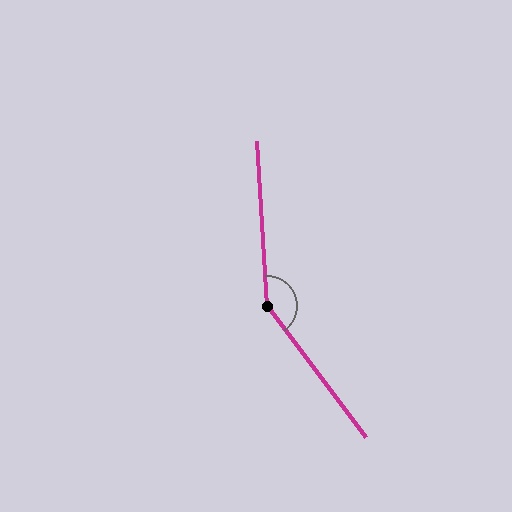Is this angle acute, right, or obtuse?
It is obtuse.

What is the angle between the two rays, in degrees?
Approximately 147 degrees.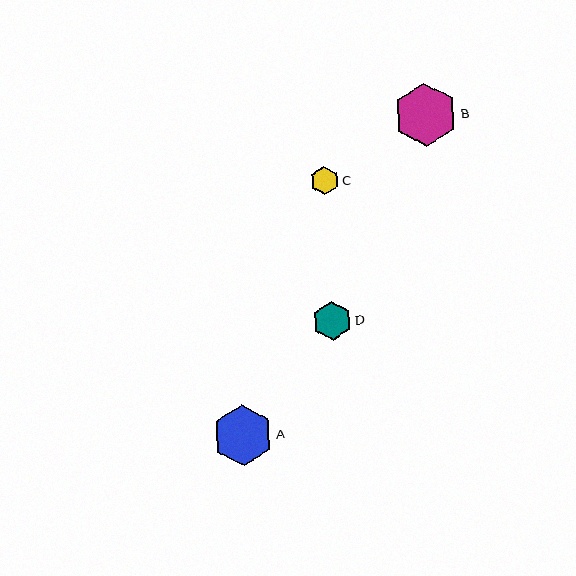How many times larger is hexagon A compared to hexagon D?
Hexagon A is approximately 1.5 times the size of hexagon D.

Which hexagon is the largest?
Hexagon B is the largest with a size of approximately 63 pixels.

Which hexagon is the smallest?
Hexagon C is the smallest with a size of approximately 28 pixels.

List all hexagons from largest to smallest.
From largest to smallest: B, A, D, C.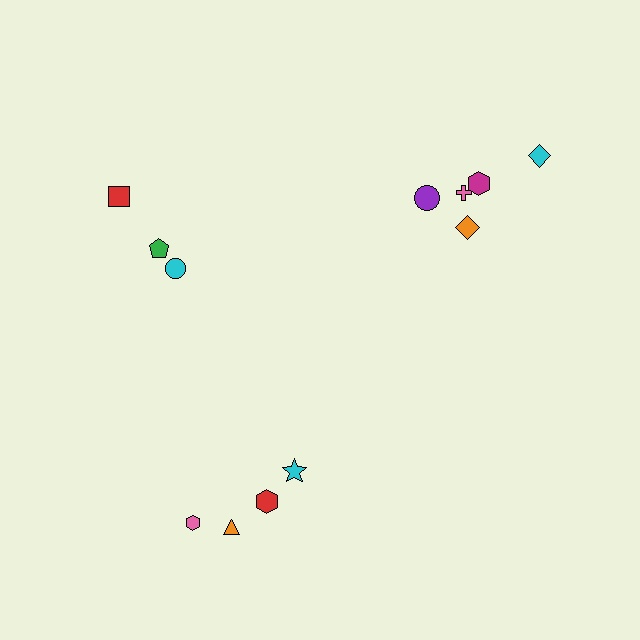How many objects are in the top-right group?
There are 5 objects.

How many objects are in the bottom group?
There are 4 objects.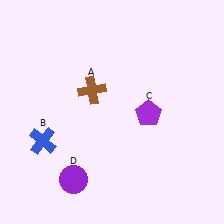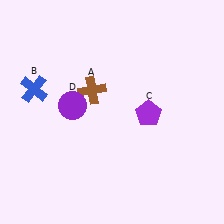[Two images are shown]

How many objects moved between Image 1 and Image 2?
2 objects moved between the two images.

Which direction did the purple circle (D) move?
The purple circle (D) moved up.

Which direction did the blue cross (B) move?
The blue cross (B) moved up.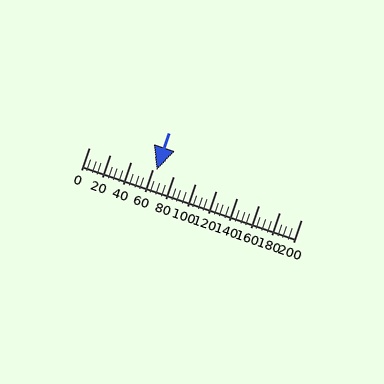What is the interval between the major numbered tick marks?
The major tick marks are spaced 20 units apart.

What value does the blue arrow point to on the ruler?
The blue arrow points to approximately 64.